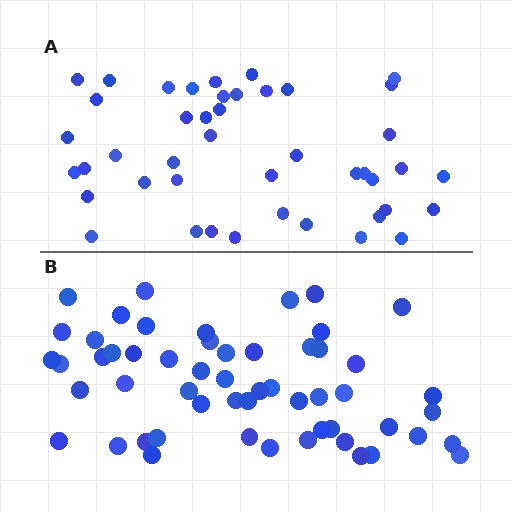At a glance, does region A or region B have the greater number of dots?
Region B (the bottom region) has more dots.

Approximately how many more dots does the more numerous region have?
Region B has roughly 12 or so more dots than region A.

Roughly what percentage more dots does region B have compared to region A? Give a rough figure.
About 25% more.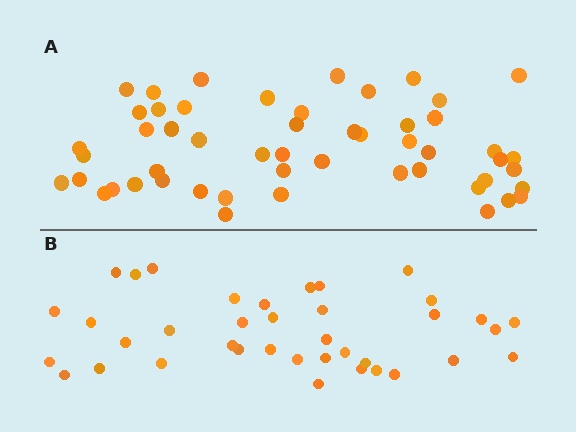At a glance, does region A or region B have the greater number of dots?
Region A (the top region) has more dots.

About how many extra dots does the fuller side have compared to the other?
Region A has approximately 15 more dots than region B.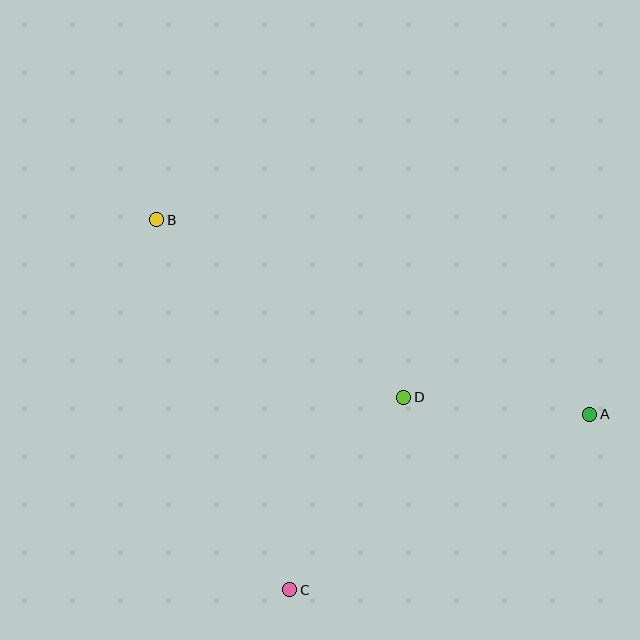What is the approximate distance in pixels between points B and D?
The distance between B and D is approximately 305 pixels.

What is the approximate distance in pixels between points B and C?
The distance between B and C is approximately 393 pixels.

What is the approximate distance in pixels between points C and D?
The distance between C and D is approximately 224 pixels.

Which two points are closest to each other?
Points A and D are closest to each other.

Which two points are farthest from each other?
Points A and B are farthest from each other.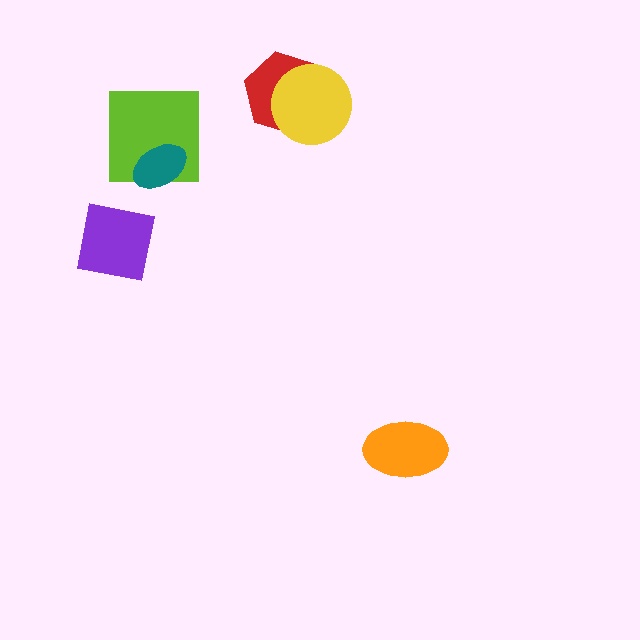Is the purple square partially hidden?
No, no other shape covers it.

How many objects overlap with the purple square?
0 objects overlap with the purple square.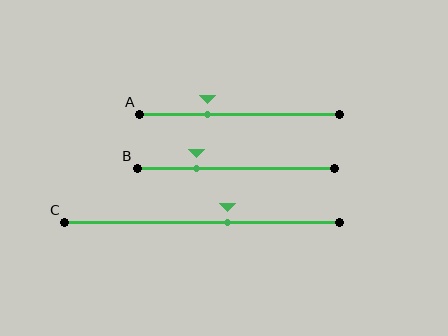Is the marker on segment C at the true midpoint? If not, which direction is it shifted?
No, the marker on segment C is shifted to the right by about 9% of the segment length.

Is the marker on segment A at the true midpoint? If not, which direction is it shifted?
No, the marker on segment A is shifted to the left by about 16% of the segment length.